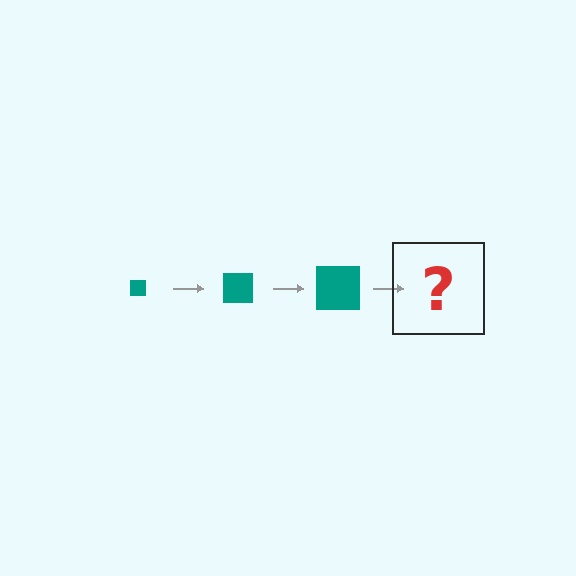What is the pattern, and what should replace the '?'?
The pattern is that the square gets progressively larger each step. The '?' should be a teal square, larger than the previous one.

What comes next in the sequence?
The next element should be a teal square, larger than the previous one.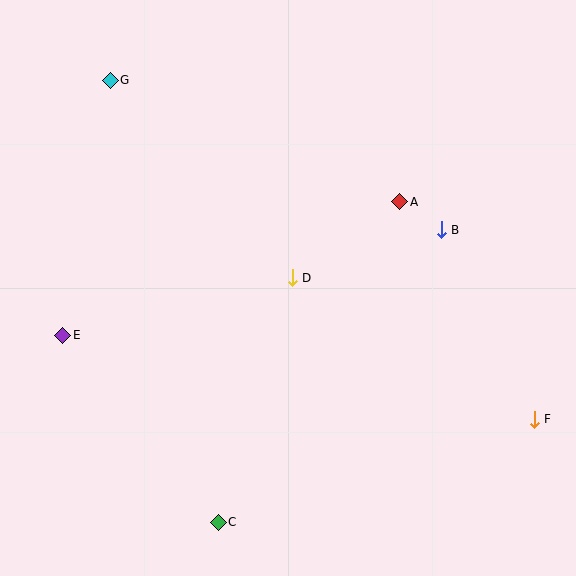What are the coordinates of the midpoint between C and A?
The midpoint between C and A is at (309, 362).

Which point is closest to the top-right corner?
Point B is closest to the top-right corner.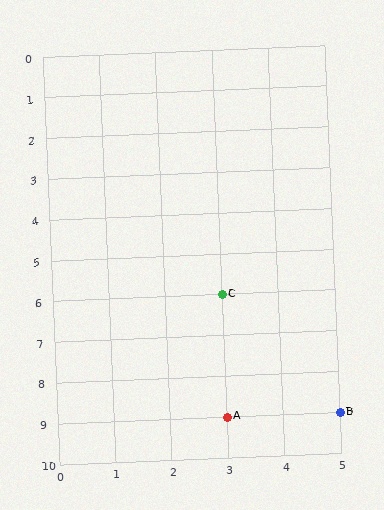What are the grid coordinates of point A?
Point A is at grid coordinates (3, 9).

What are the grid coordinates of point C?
Point C is at grid coordinates (3, 6).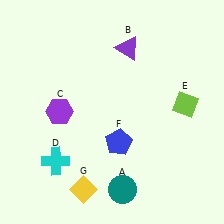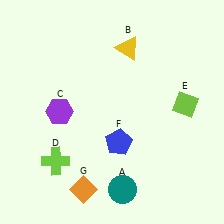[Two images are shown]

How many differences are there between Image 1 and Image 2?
There are 3 differences between the two images.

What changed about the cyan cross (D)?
In Image 1, D is cyan. In Image 2, it changed to lime.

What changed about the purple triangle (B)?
In Image 1, B is purple. In Image 2, it changed to yellow.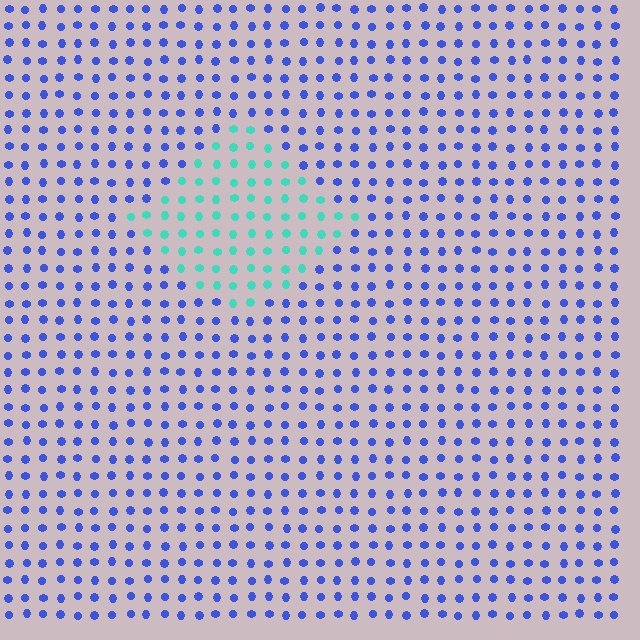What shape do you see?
I see a diamond.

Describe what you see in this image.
The image is filled with small blue elements in a uniform arrangement. A diamond-shaped region is visible where the elements are tinted to a slightly different hue, forming a subtle color boundary.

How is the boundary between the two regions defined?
The boundary is defined purely by a slight shift in hue (about 63 degrees). Spacing, size, and orientation are identical on both sides.